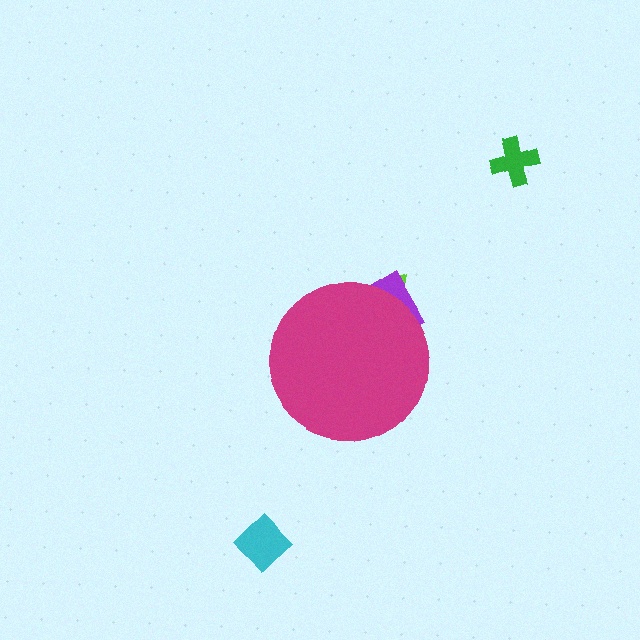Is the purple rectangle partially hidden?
Yes, the purple rectangle is partially hidden behind the magenta circle.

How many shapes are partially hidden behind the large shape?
2 shapes are partially hidden.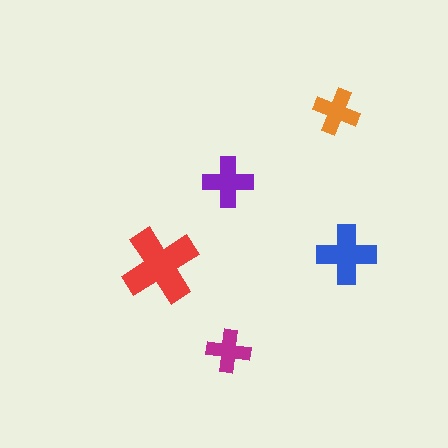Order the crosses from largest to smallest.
the red one, the blue one, the purple one, the orange one, the magenta one.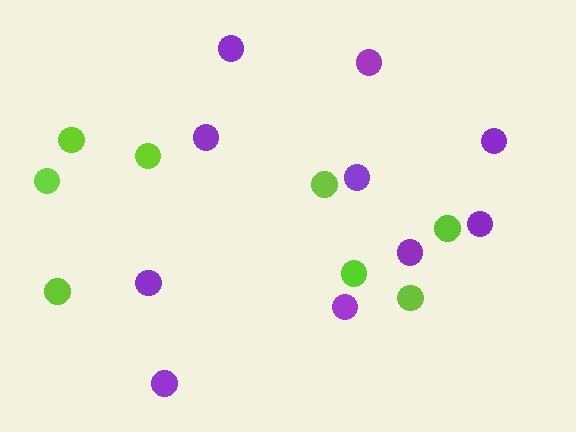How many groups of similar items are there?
There are 2 groups: one group of purple circles (10) and one group of lime circles (8).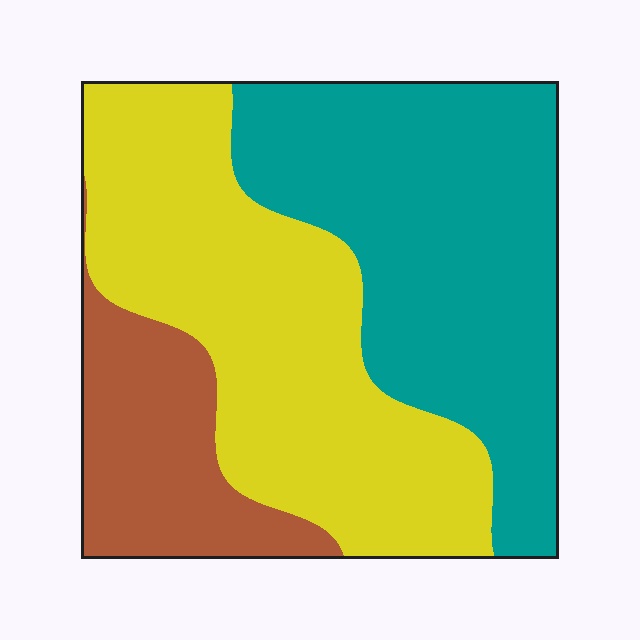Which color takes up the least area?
Brown, at roughly 15%.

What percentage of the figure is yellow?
Yellow covers 42% of the figure.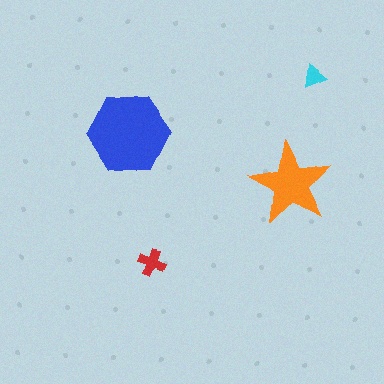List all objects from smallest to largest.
The cyan triangle, the red cross, the orange star, the blue hexagon.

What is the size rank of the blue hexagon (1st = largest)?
1st.